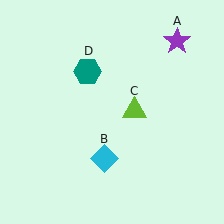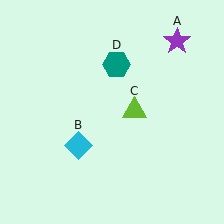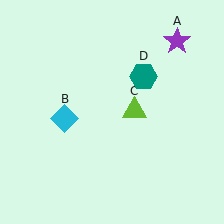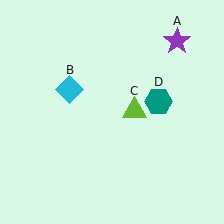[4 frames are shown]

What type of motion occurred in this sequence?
The cyan diamond (object B), teal hexagon (object D) rotated clockwise around the center of the scene.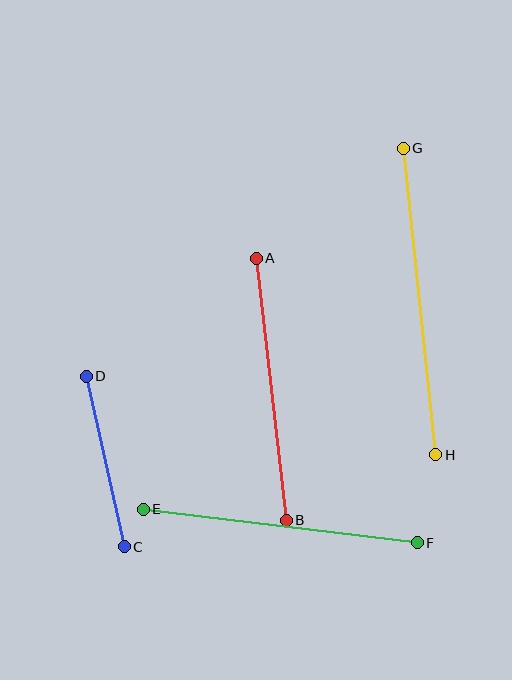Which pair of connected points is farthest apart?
Points G and H are farthest apart.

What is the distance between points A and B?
The distance is approximately 264 pixels.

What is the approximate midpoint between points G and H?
The midpoint is at approximately (419, 302) pixels.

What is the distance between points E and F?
The distance is approximately 276 pixels.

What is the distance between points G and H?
The distance is approximately 308 pixels.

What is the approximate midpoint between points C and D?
The midpoint is at approximately (105, 461) pixels.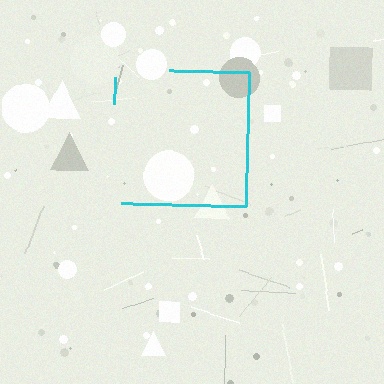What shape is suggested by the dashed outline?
The dashed outline suggests a square.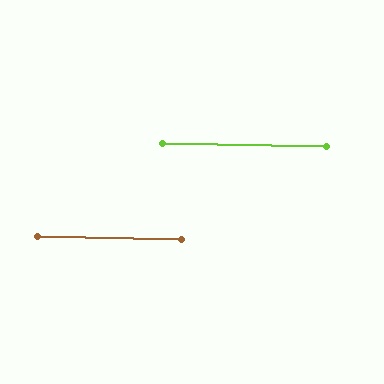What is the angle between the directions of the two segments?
Approximately 0 degrees.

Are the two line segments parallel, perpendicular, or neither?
Parallel — their directions differ by only 0.1°.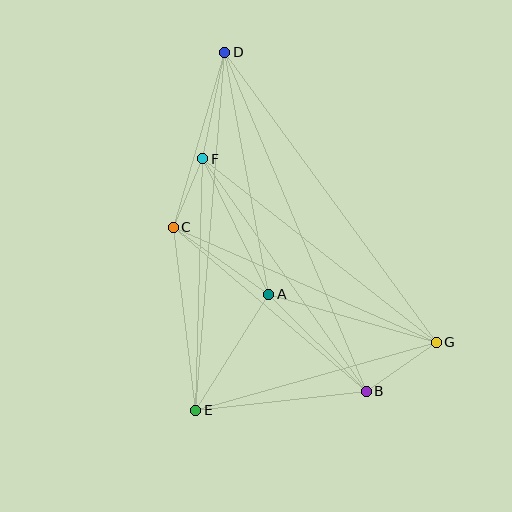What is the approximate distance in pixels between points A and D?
The distance between A and D is approximately 246 pixels.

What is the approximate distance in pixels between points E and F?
The distance between E and F is approximately 252 pixels.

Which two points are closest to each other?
Points C and F are closest to each other.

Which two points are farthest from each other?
Points B and D are farthest from each other.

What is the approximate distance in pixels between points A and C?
The distance between A and C is approximately 117 pixels.